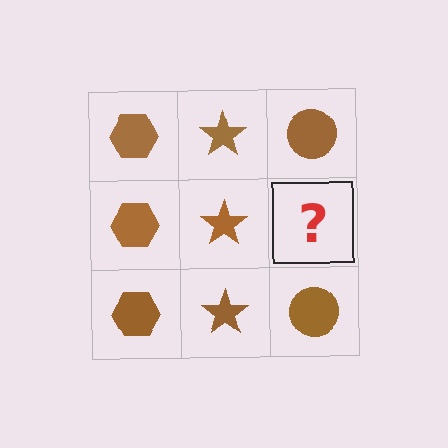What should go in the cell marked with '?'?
The missing cell should contain a brown circle.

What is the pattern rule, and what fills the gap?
The rule is that each column has a consistent shape. The gap should be filled with a brown circle.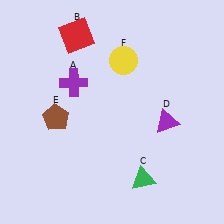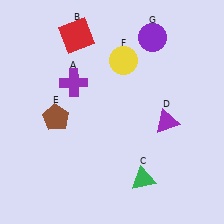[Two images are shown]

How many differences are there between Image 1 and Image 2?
There is 1 difference between the two images.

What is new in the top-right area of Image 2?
A purple circle (G) was added in the top-right area of Image 2.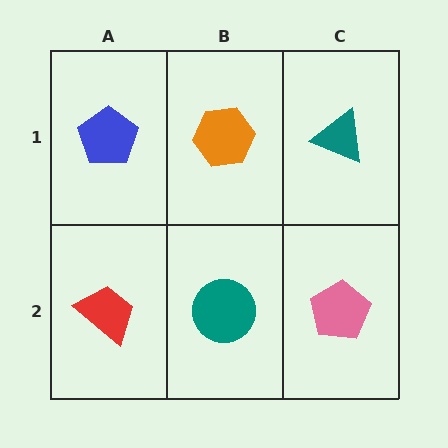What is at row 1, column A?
A blue pentagon.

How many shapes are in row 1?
3 shapes.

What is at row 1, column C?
A teal triangle.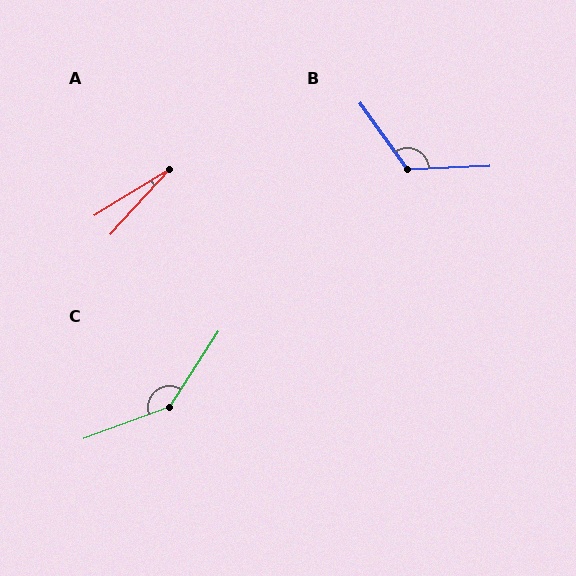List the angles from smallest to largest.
A (16°), B (123°), C (143°).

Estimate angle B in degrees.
Approximately 123 degrees.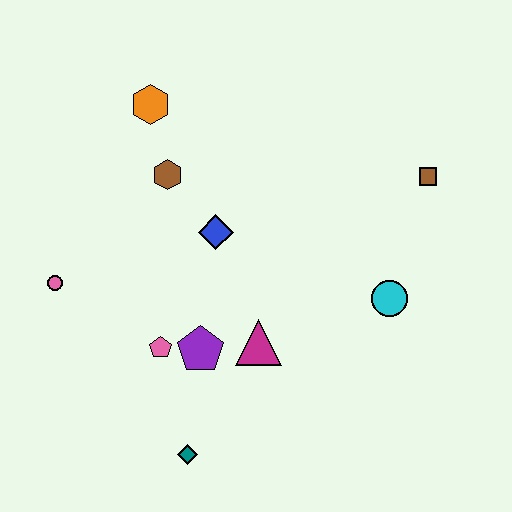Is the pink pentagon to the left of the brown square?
Yes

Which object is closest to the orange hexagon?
The brown hexagon is closest to the orange hexagon.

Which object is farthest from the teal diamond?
The brown square is farthest from the teal diamond.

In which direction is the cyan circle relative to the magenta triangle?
The cyan circle is to the right of the magenta triangle.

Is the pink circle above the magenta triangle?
Yes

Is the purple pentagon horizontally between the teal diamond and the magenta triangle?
Yes